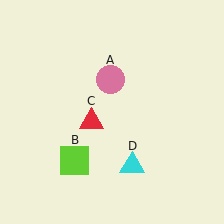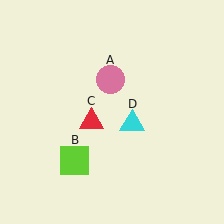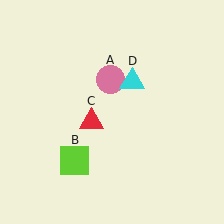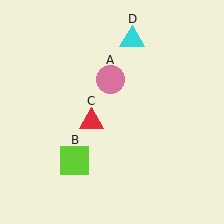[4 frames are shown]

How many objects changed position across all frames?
1 object changed position: cyan triangle (object D).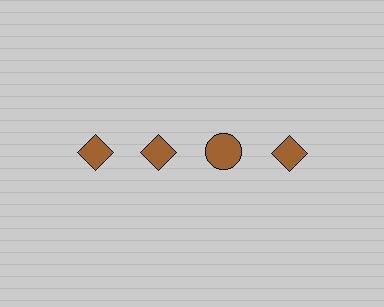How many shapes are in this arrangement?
There are 4 shapes arranged in a grid pattern.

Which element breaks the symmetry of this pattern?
The brown circle in the top row, center column breaks the symmetry. All other shapes are brown diamonds.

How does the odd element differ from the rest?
It has a different shape: circle instead of diamond.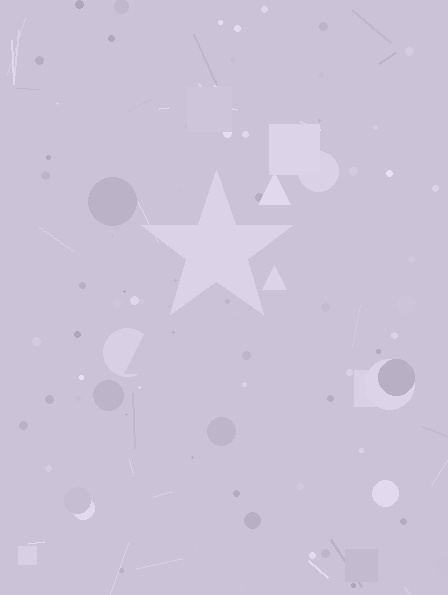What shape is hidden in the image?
A star is hidden in the image.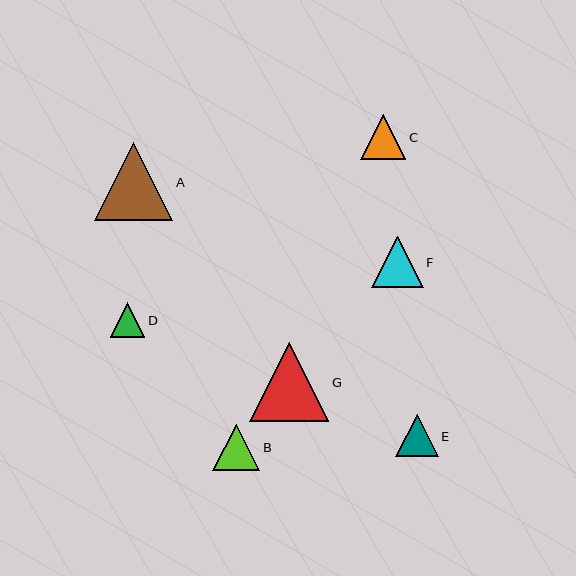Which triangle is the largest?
Triangle G is the largest with a size of approximately 79 pixels.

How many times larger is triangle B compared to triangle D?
Triangle B is approximately 1.4 times the size of triangle D.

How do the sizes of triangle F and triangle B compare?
Triangle F and triangle B are approximately the same size.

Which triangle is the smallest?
Triangle D is the smallest with a size of approximately 34 pixels.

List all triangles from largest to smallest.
From largest to smallest: G, A, F, B, C, E, D.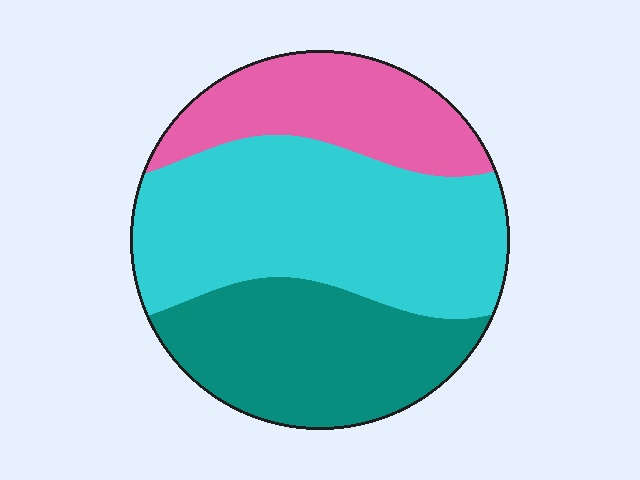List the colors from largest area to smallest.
From largest to smallest: cyan, teal, pink.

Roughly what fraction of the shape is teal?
Teal takes up about one third (1/3) of the shape.